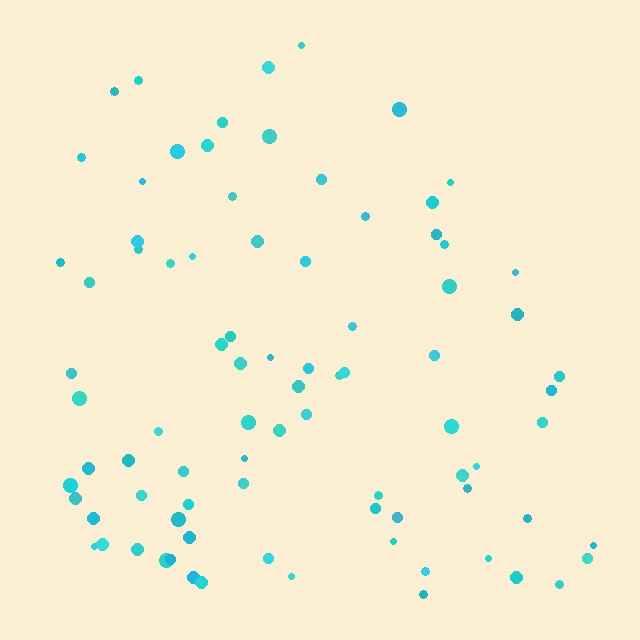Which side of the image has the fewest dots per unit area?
The top.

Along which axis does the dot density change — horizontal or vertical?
Vertical.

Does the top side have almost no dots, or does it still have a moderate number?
Still a moderate number, just noticeably fewer than the bottom.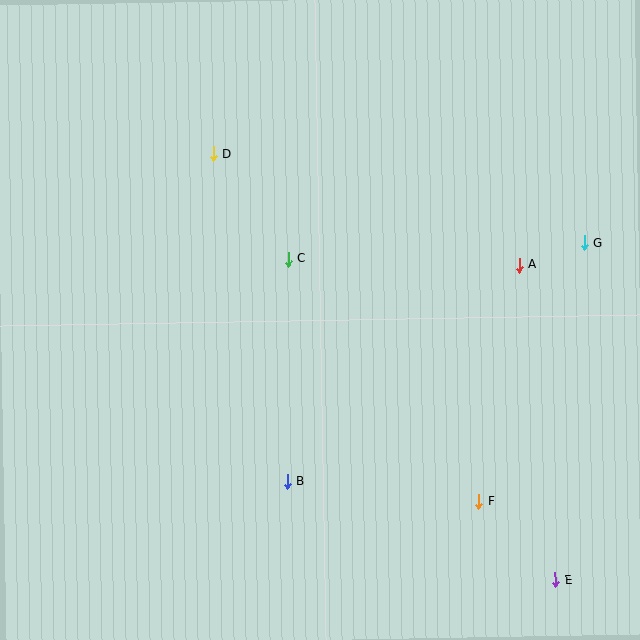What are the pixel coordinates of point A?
Point A is at (519, 265).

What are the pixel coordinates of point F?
Point F is at (479, 501).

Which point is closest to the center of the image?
Point C at (288, 259) is closest to the center.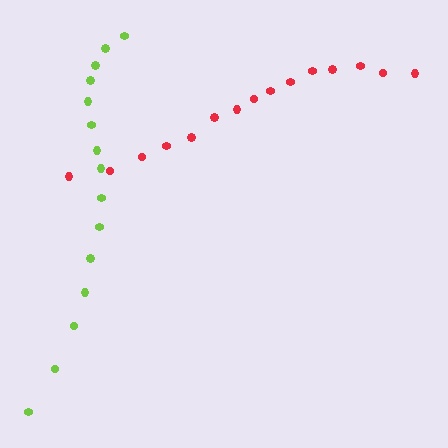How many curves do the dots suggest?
There are 2 distinct paths.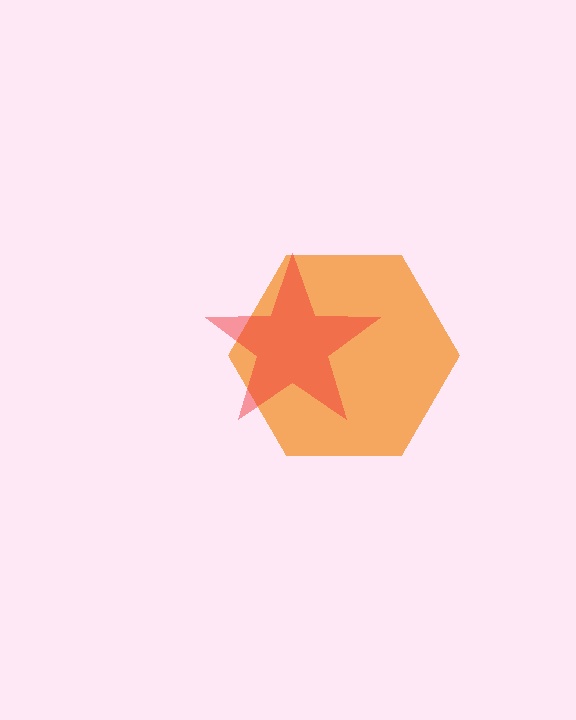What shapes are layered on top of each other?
The layered shapes are: an orange hexagon, a red star.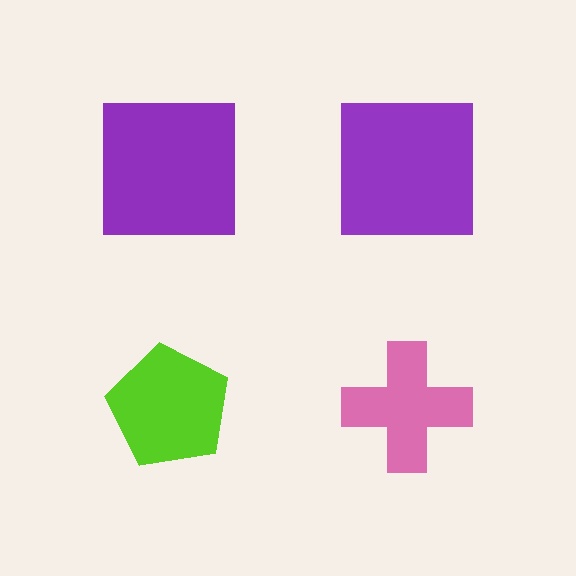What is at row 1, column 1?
A purple square.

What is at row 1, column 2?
A purple square.